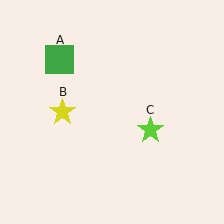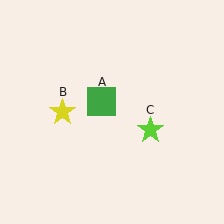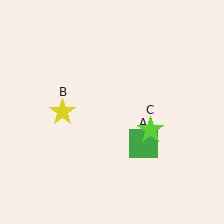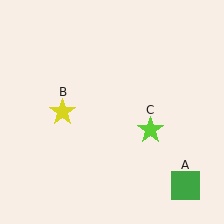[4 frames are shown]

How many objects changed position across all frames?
1 object changed position: green square (object A).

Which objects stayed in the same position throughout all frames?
Yellow star (object B) and lime star (object C) remained stationary.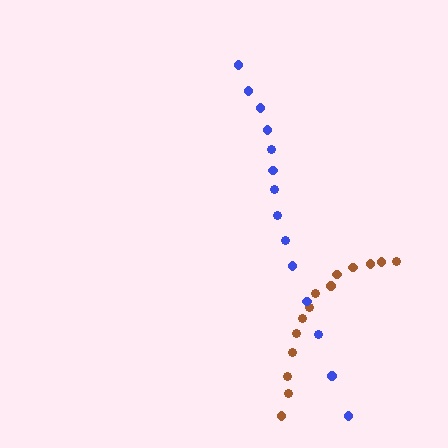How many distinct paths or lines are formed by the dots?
There are 2 distinct paths.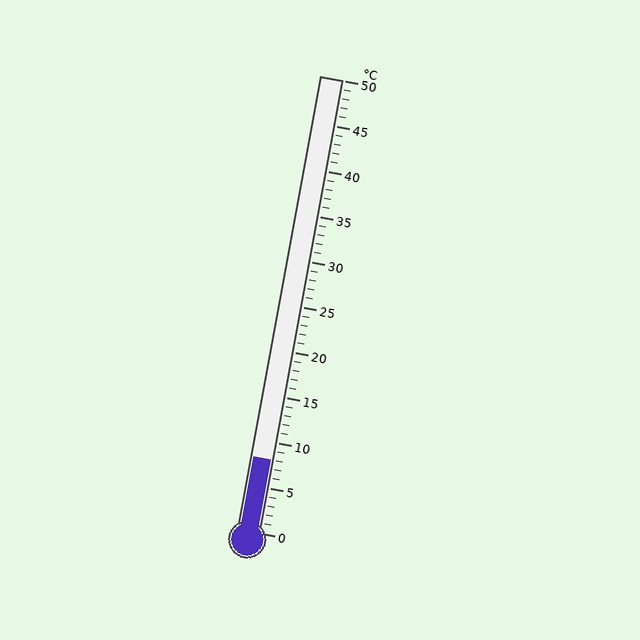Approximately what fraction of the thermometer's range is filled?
The thermometer is filled to approximately 15% of its range.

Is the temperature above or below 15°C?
The temperature is below 15°C.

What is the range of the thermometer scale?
The thermometer scale ranges from 0°C to 50°C.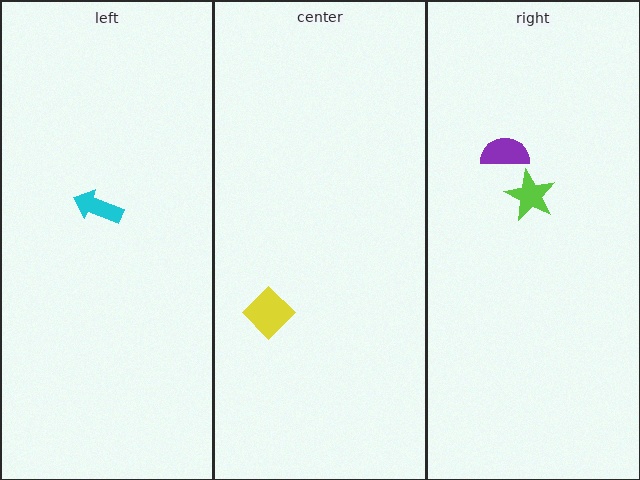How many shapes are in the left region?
1.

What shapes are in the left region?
The cyan arrow.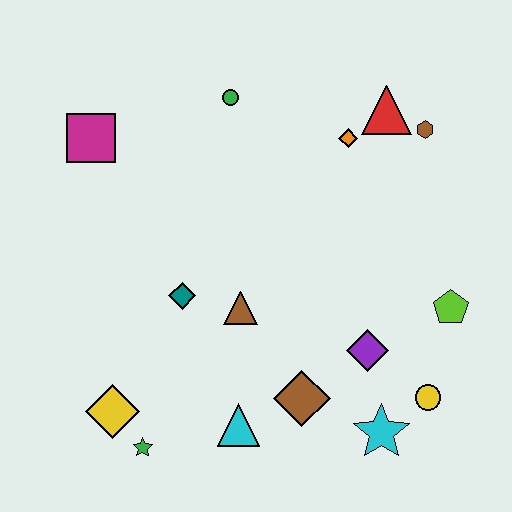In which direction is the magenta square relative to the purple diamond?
The magenta square is to the left of the purple diamond.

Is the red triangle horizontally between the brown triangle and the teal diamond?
No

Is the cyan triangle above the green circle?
No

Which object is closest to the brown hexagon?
The red triangle is closest to the brown hexagon.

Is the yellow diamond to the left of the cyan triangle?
Yes